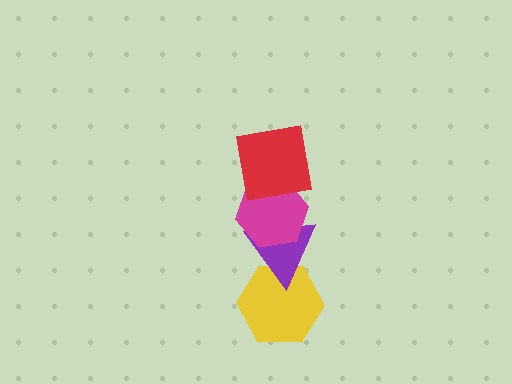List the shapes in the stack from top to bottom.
From top to bottom: the red square, the magenta hexagon, the purple triangle, the yellow hexagon.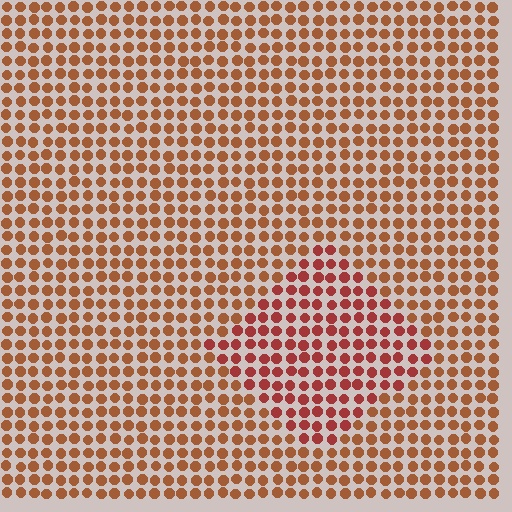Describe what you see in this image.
The image is filled with small brown elements in a uniform arrangement. A diamond-shaped region is visible where the elements are tinted to a slightly different hue, forming a subtle color boundary.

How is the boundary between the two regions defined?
The boundary is defined purely by a slight shift in hue (about 24 degrees). Spacing, size, and orientation are identical on both sides.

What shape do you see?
I see a diamond.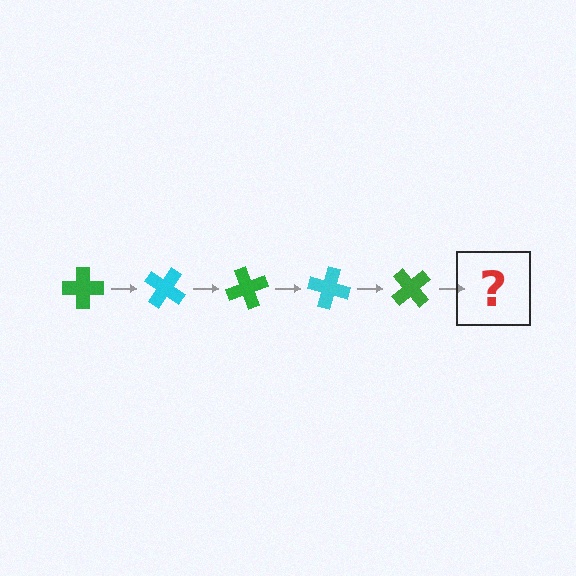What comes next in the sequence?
The next element should be a cyan cross, rotated 175 degrees from the start.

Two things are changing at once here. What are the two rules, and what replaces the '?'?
The two rules are that it rotates 35 degrees each step and the color cycles through green and cyan. The '?' should be a cyan cross, rotated 175 degrees from the start.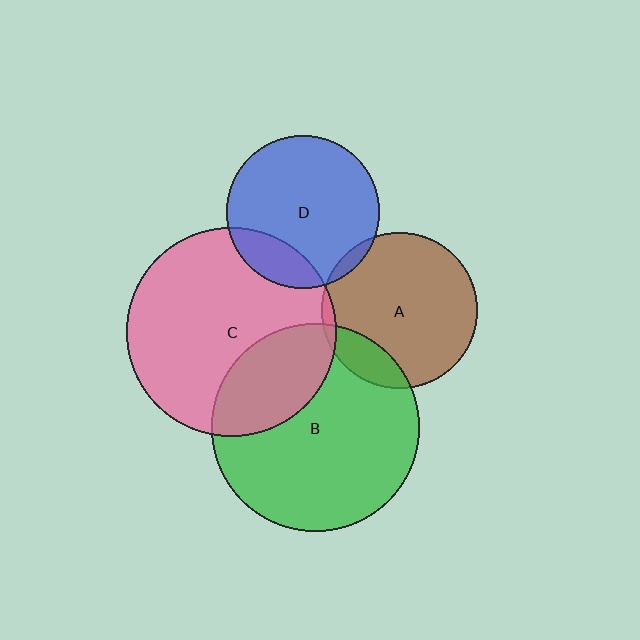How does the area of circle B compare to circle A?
Approximately 1.8 times.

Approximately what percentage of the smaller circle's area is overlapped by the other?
Approximately 5%.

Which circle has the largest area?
Circle C (pink).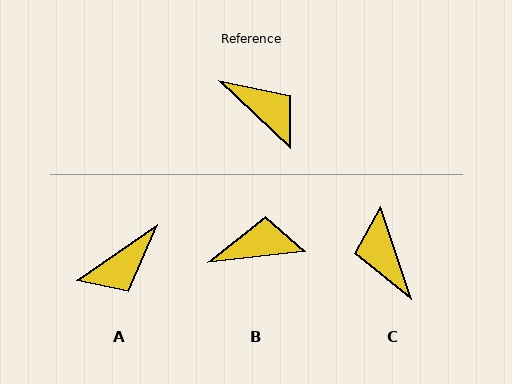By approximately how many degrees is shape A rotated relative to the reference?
Approximately 102 degrees clockwise.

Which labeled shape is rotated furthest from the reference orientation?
C, about 152 degrees away.